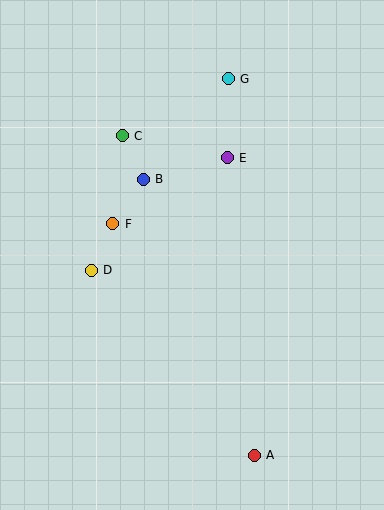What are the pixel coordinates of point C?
Point C is at (122, 136).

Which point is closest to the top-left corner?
Point C is closest to the top-left corner.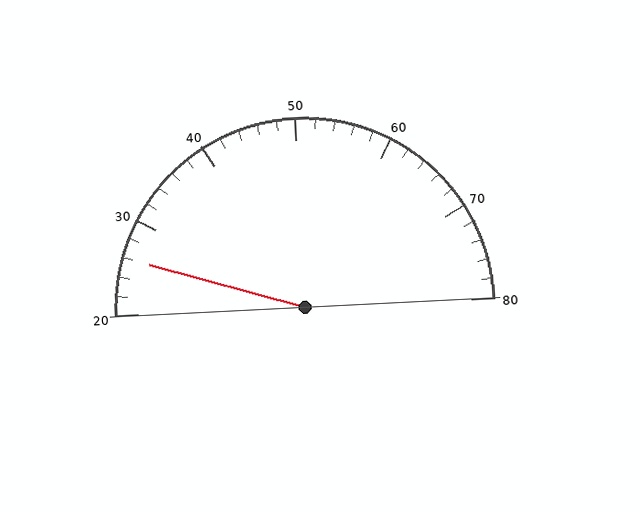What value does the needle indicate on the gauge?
The needle indicates approximately 26.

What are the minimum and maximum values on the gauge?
The gauge ranges from 20 to 80.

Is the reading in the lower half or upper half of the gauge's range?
The reading is in the lower half of the range (20 to 80).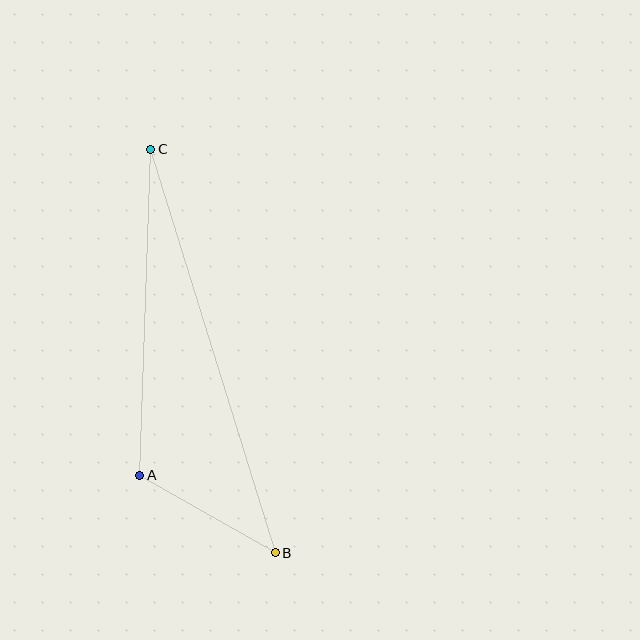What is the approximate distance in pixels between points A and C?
The distance between A and C is approximately 326 pixels.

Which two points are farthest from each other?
Points B and C are farthest from each other.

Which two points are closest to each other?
Points A and B are closest to each other.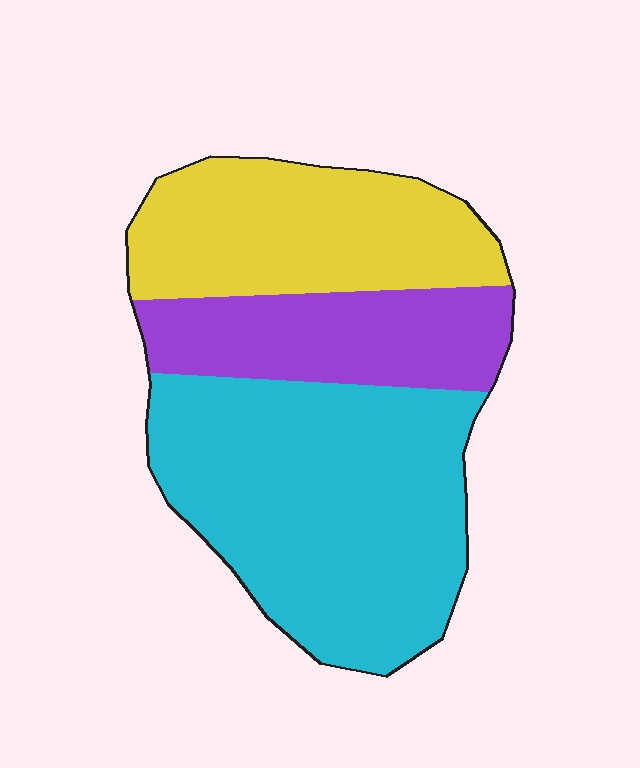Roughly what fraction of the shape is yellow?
Yellow covers about 30% of the shape.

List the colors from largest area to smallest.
From largest to smallest: cyan, yellow, purple.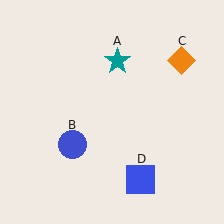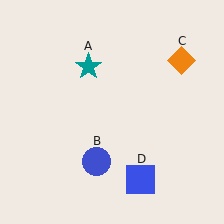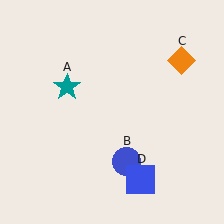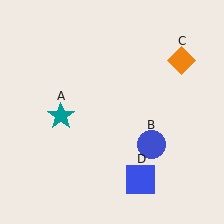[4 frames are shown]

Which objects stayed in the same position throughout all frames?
Orange diamond (object C) and blue square (object D) remained stationary.